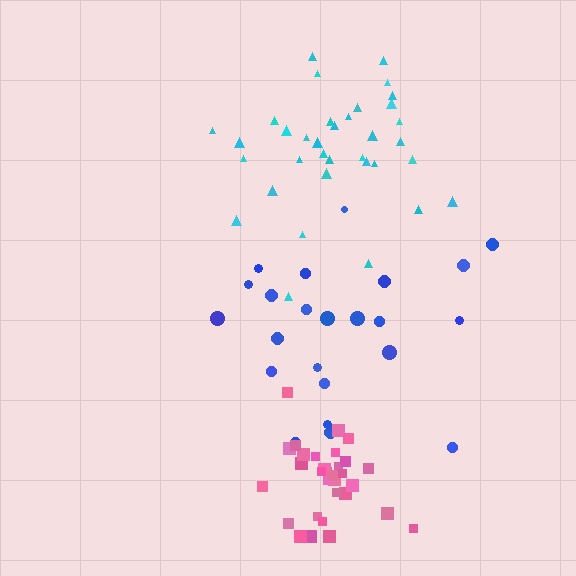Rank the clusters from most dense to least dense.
pink, cyan, blue.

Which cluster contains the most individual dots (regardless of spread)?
Cyan (35).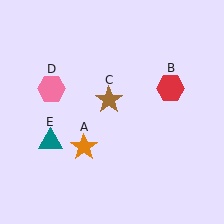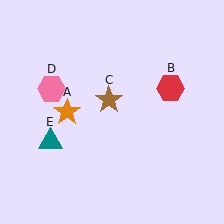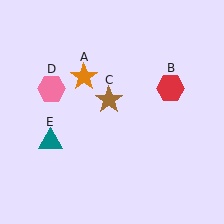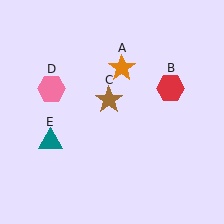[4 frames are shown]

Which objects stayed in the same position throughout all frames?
Red hexagon (object B) and brown star (object C) and pink hexagon (object D) and teal triangle (object E) remained stationary.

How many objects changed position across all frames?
1 object changed position: orange star (object A).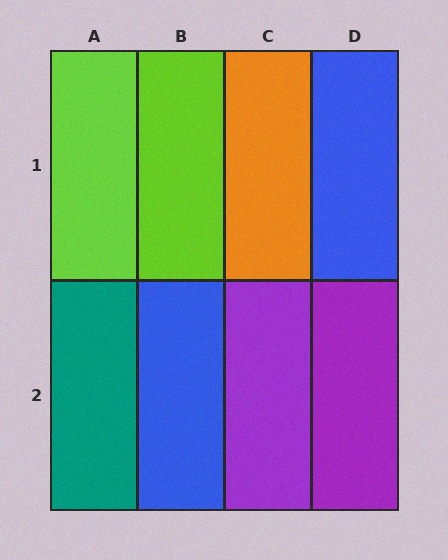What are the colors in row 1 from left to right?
Lime, lime, orange, blue.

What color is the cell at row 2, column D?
Purple.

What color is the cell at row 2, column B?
Blue.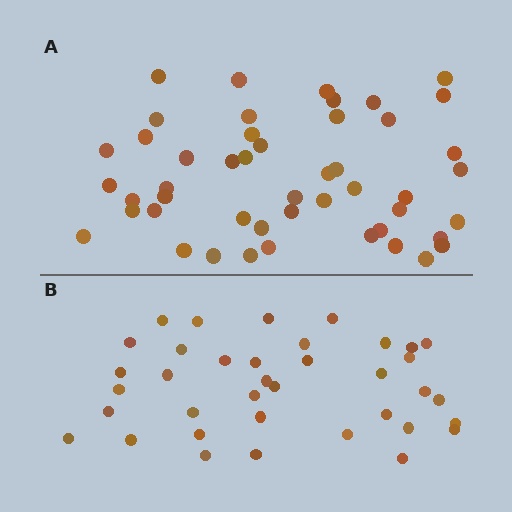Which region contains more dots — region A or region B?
Region A (the top region) has more dots.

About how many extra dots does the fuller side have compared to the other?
Region A has roughly 12 or so more dots than region B.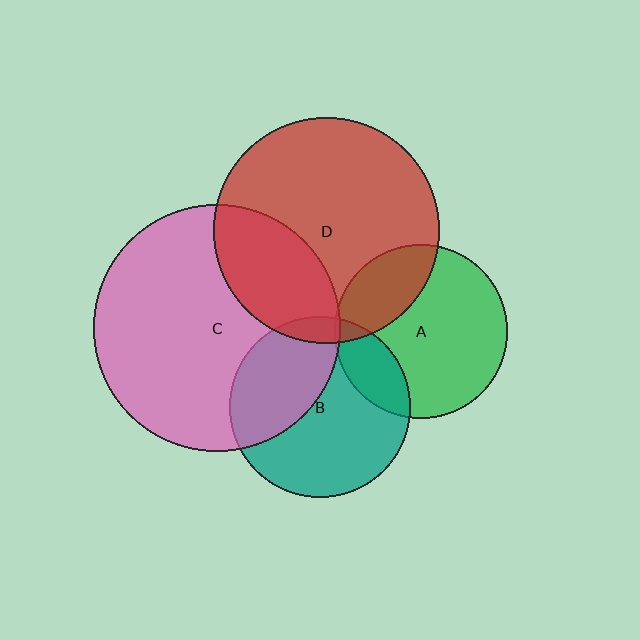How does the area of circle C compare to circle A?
Approximately 2.0 times.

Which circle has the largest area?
Circle C (pink).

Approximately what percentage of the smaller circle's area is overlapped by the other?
Approximately 30%.